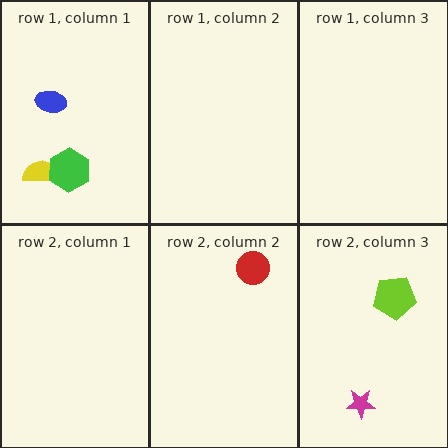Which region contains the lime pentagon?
The row 2, column 3 region.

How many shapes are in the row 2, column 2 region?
1.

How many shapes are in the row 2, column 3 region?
2.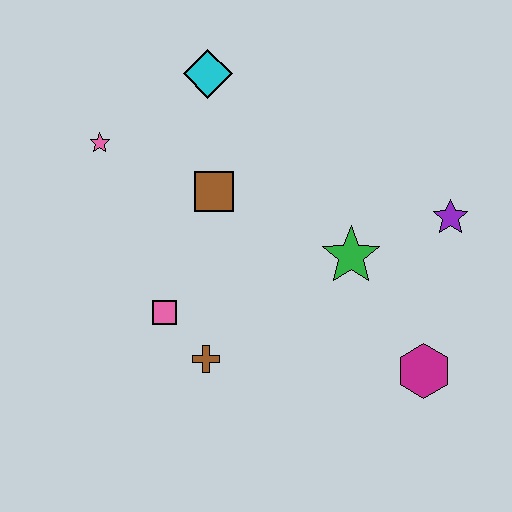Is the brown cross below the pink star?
Yes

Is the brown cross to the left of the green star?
Yes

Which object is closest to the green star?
The purple star is closest to the green star.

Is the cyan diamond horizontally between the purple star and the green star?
No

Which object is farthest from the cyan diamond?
The magenta hexagon is farthest from the cyan diamond.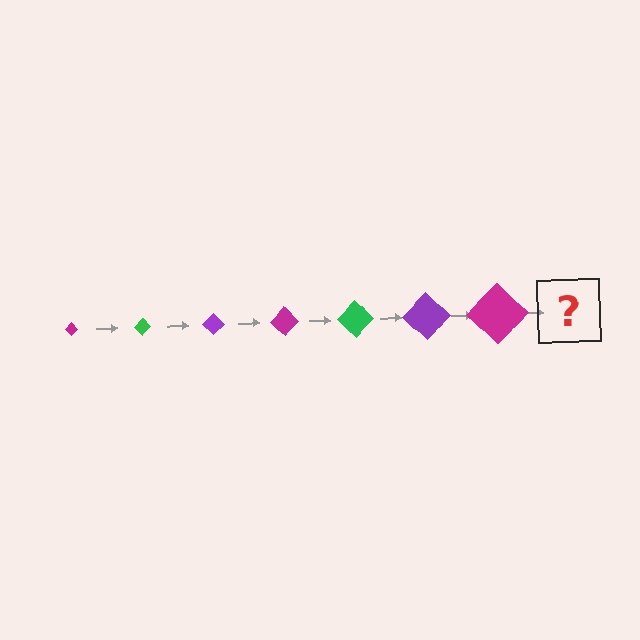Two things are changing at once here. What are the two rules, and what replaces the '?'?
The two rules are that the diamond grows larger each step and the color cycles through magenta, green, and purple. The '?' should be a green diamond, larger than the previous one.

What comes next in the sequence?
The next element should be a green diamond, larger than the previous one.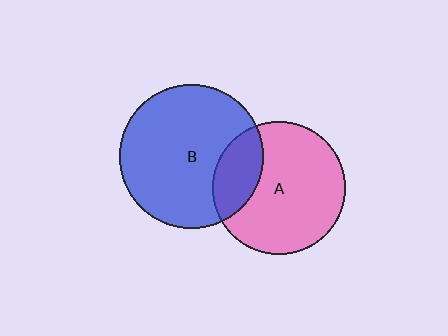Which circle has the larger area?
Circle B (blue).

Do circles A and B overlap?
Yes.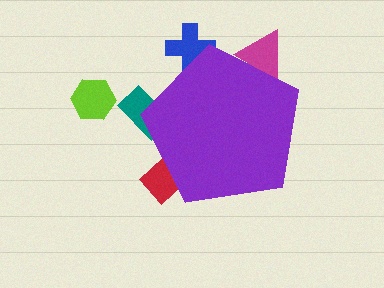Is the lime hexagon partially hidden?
No, the lime hexagon is fully visible.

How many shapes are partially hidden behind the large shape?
4 shapes are partially hidden.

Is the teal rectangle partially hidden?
Yes, the teal rectangle is partially hidden behind the purple pentagon.